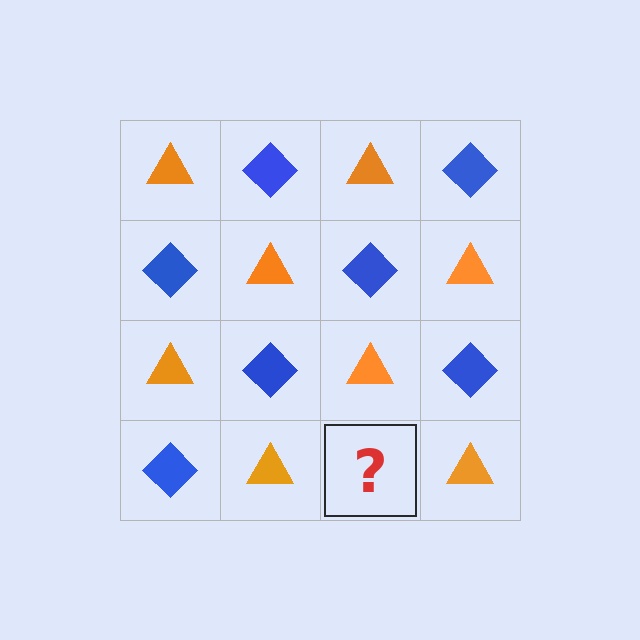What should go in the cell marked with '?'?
The missing cell should contain a blue diamond.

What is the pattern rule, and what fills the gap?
The rule is that it alternates orange triangle and blue diamond in a checkerboard pattern. The gap should be filled with a blue diamond.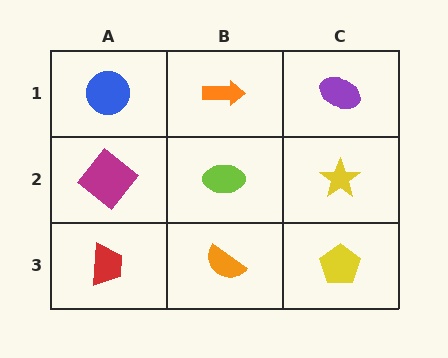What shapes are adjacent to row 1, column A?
A magenta diamond (row 2, column A), an orange arrow (row 1, column B).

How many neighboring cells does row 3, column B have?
3.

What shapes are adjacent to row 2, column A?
A blue circle (row 1, column A), a red trapezoid (row 3, column A), a lime ellipse (row 2, column B).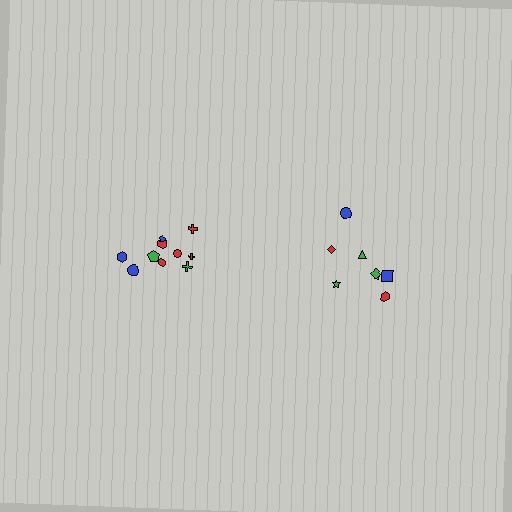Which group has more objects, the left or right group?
The left group.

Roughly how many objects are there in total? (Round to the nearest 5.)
Roughly 20 objects in total.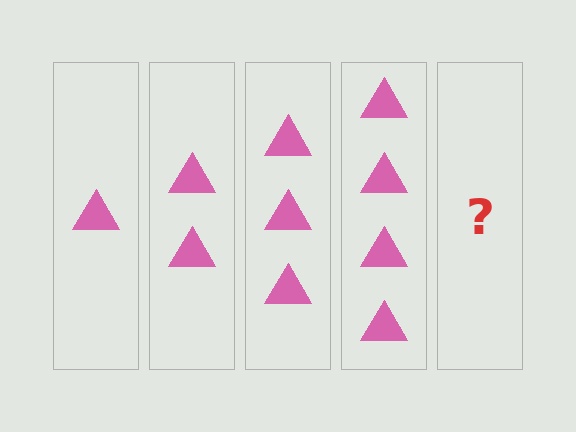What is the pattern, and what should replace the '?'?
The pattern is that each step adds one more triangle. The '?' should be 5 triangles.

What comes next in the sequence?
The next element should be 5 triangles.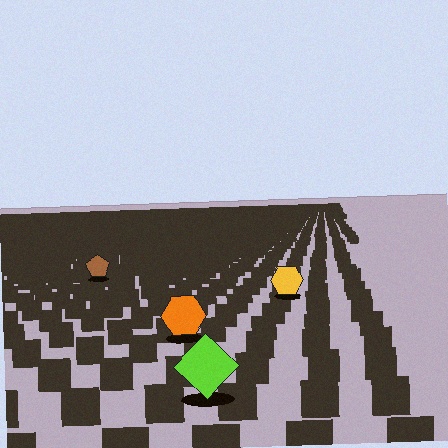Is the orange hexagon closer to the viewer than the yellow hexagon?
Yes. The orange hexagon is closer — you can tell from the texture gradient: the ground texture is coarser near it.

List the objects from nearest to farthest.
From nearest to farthest: the lime diamond, the orange hexagon, the yellow hexagon, the brown pentagon.